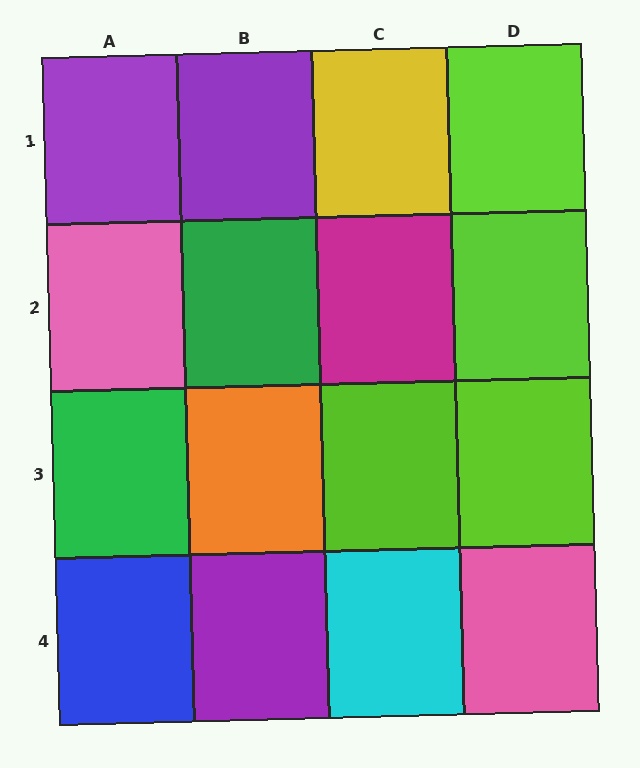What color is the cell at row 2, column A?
Pink.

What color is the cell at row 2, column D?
Lime.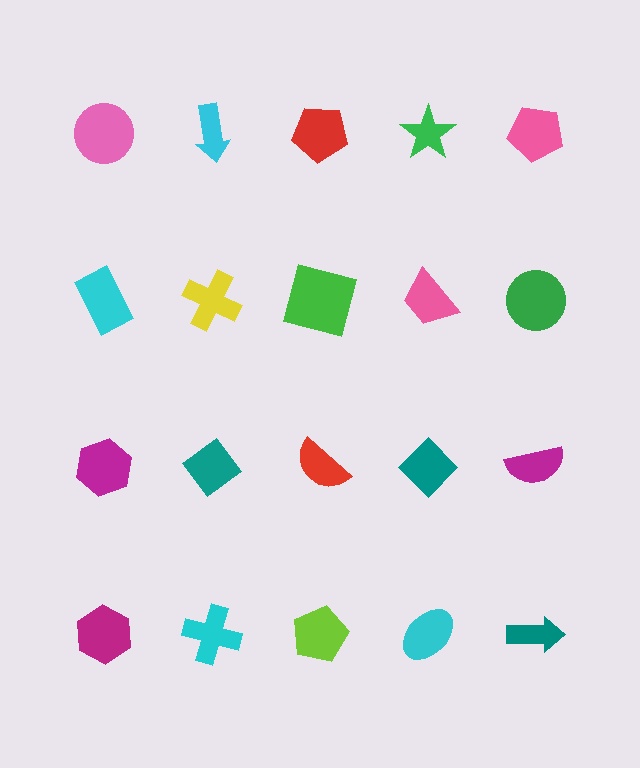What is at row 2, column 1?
A cyan rectangle.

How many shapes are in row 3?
5 shapes.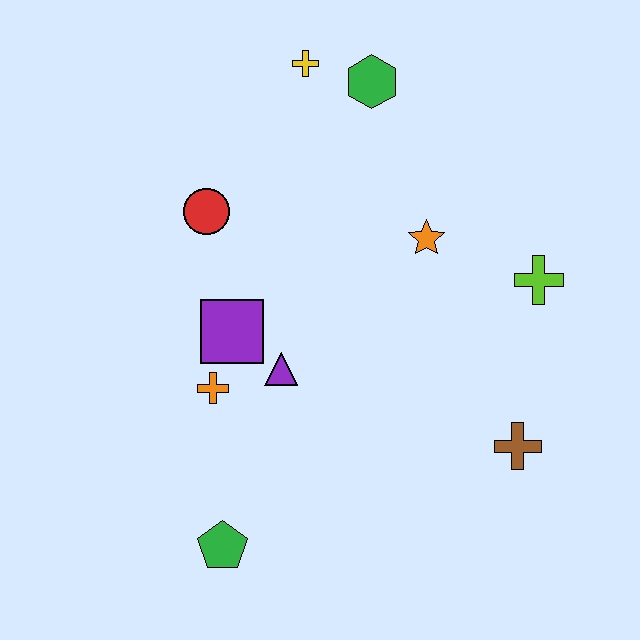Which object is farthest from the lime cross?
The green pentagon is farthest from the lime cross.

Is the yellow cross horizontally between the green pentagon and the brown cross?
Yes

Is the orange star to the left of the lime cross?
Yes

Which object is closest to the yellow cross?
The green hexagon is closest to the yellow cross.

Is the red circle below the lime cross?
No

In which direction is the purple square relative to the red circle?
The purple square is below the red circle.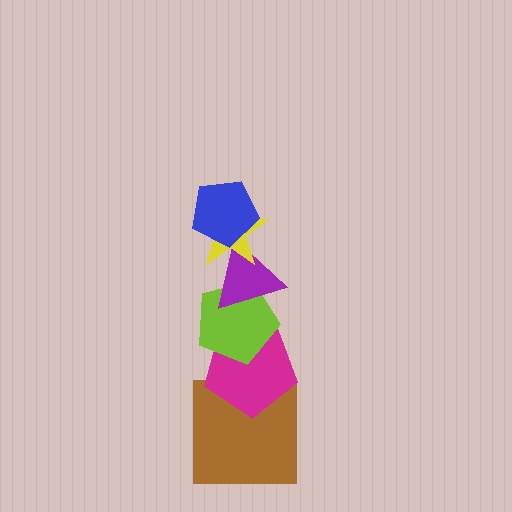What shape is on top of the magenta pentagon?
The lime pentagon is on top of the magenta pentagon.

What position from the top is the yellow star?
The yellow star is 2nd from the top.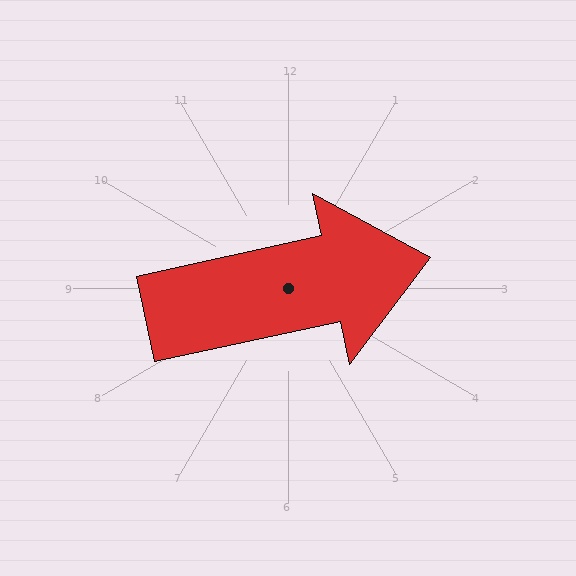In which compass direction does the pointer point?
East.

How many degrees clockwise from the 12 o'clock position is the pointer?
Approximately 78 degrees.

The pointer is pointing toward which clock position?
Roughly 3 o'clock.